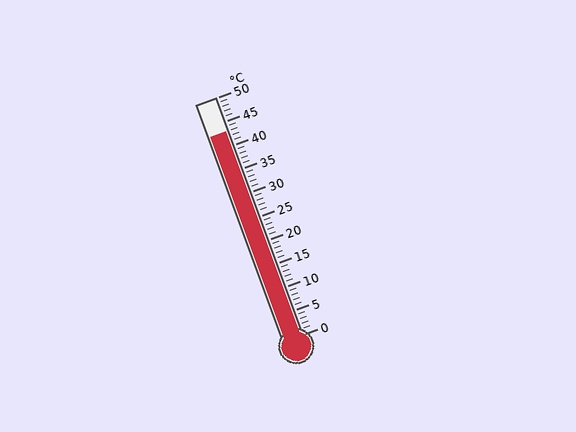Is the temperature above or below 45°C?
The temperature is below 45°C.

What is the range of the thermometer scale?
The thermometer scale ranges from 0°C to 50°C.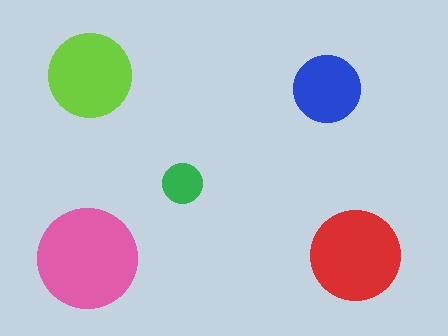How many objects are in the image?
There are 5 objects in the image.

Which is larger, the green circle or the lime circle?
The lime one.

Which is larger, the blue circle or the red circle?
The red one.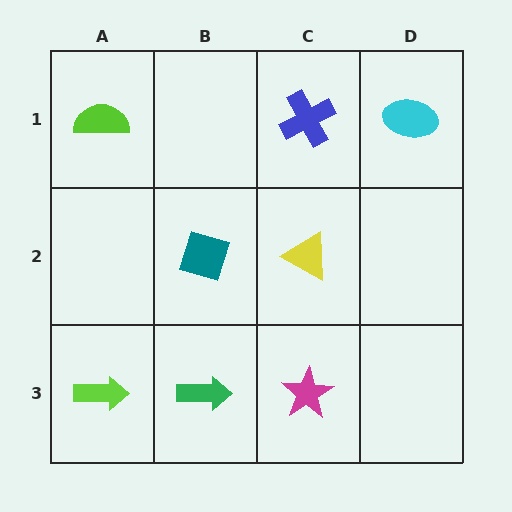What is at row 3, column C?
A magenta star.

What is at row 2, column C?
A yellow triangle.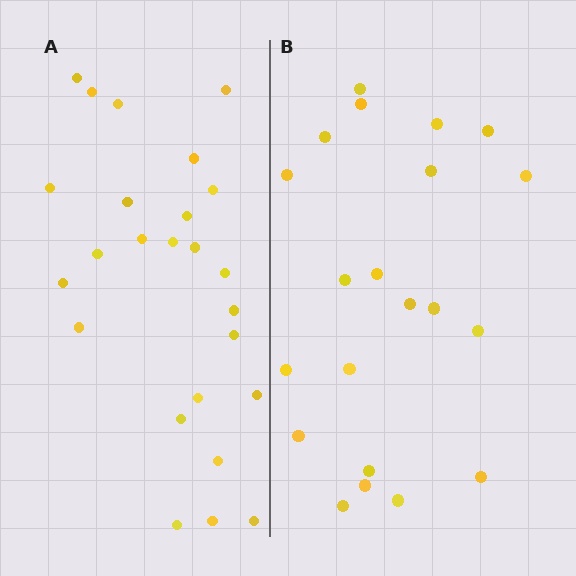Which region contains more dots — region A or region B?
Region A (the left region) has more dots.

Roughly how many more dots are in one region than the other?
Region A has about 4 more dots than region B.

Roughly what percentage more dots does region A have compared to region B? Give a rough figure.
About 20% more.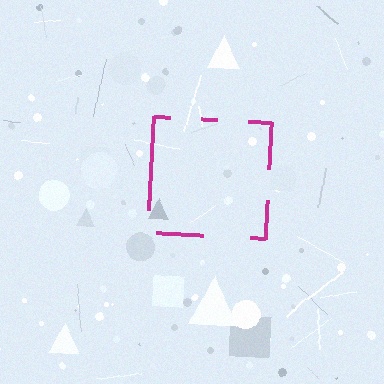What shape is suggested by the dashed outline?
The dashed outline suggests a square.